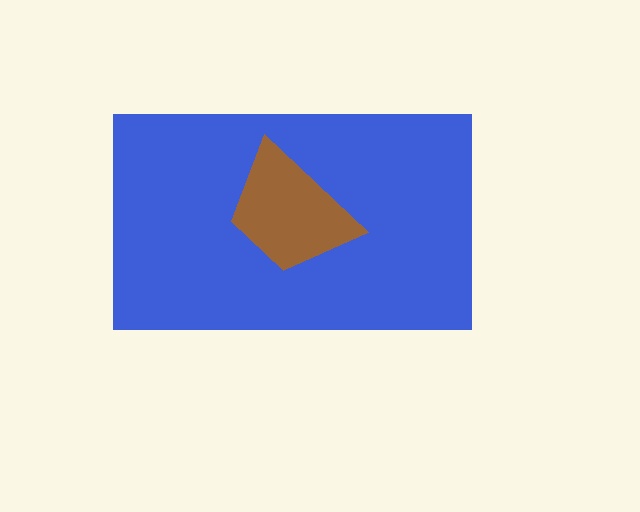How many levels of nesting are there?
2.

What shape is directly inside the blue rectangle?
The brown trapezoid.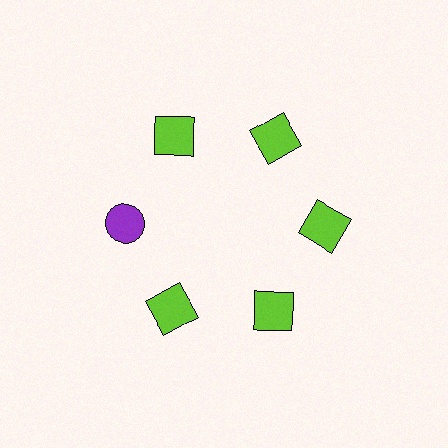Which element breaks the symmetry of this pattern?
The purple circle at roughly the 9 o'clock position breaks the symmetry. All other shapes are lime squares.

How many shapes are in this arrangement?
There are 6 shapes arranged in a ring pattern.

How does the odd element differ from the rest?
It differs in both color (purple instead of lime) and shape (circle instead of square).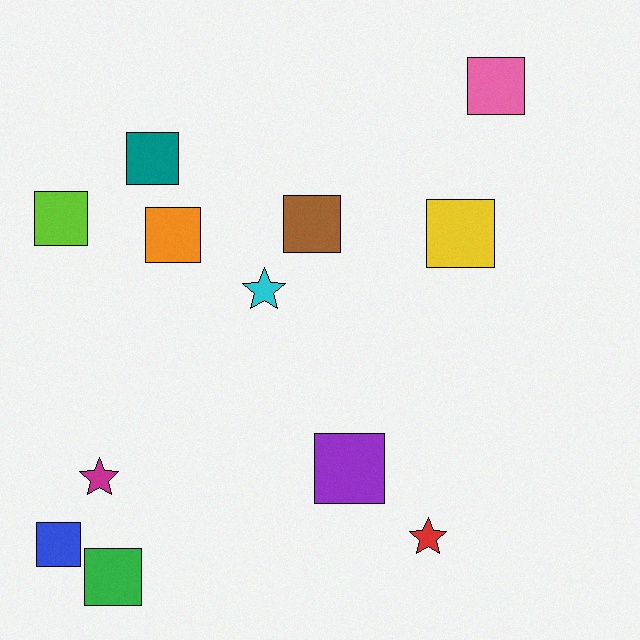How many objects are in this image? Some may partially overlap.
There are 12 objects.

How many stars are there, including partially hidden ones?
There are 3 stars.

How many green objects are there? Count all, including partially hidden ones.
There is 1 green object.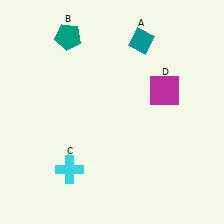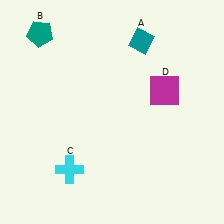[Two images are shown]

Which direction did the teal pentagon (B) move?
The teal pentagon (B) moved left.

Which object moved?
The teal pentagon (B) moved left.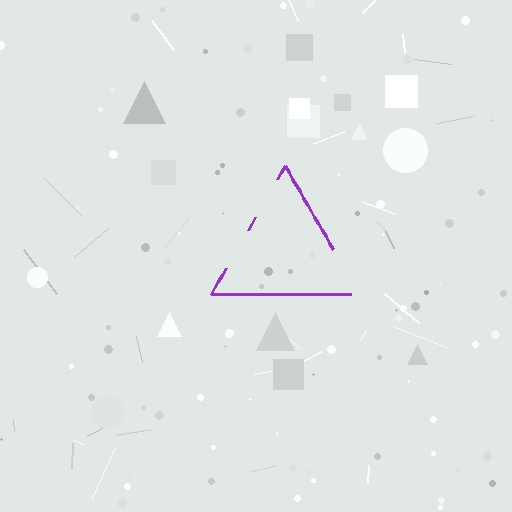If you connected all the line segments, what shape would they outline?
They would outline a triangle.